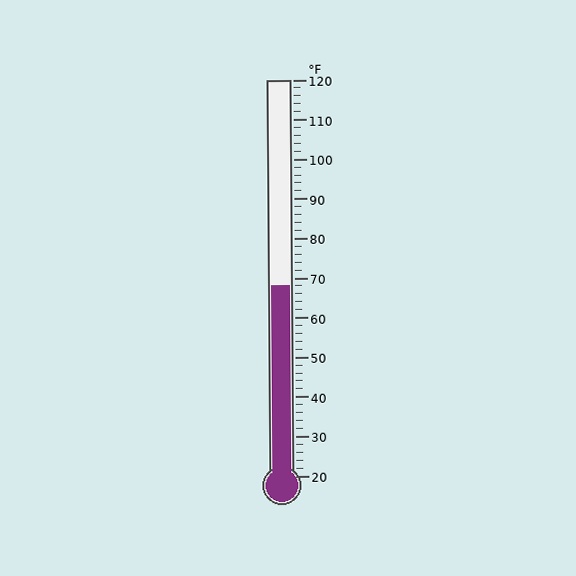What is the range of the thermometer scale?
The thermometer scale ranges from 20°F to 120°F.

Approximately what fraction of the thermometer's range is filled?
The thermometer is filled to approximately 50% of its range.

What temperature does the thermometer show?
The thermometer shows approximately 68°F.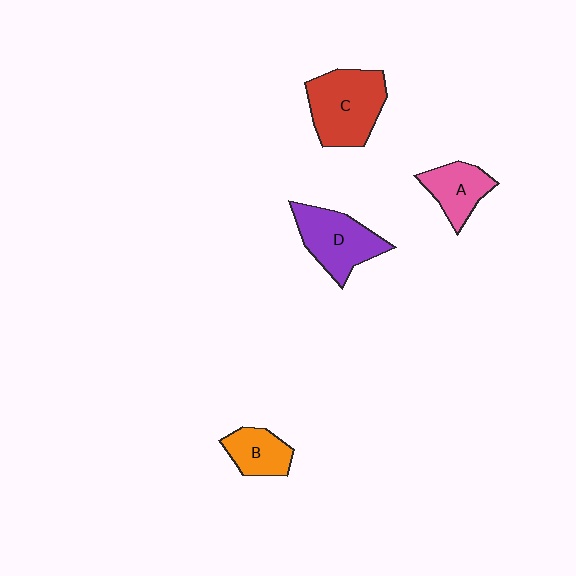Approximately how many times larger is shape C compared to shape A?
Approximately 1.7 times.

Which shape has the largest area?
Shape C (red).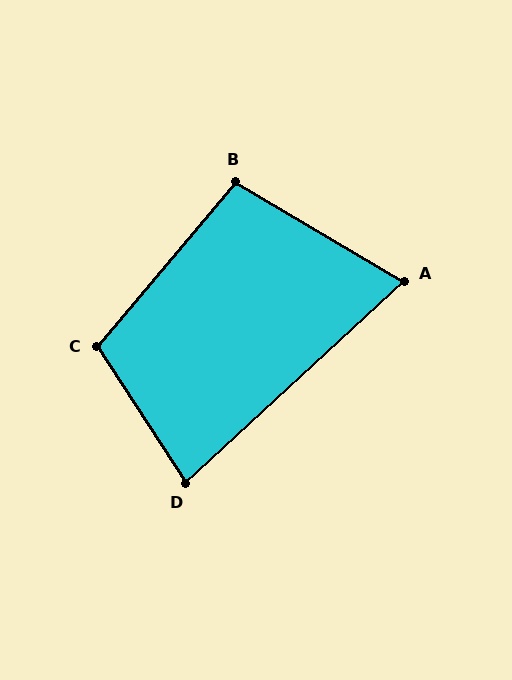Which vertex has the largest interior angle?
C, at approximately 107 degrees.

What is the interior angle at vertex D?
Approximately 80 degrees (acute).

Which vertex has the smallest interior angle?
A, at approximately 73 degrees.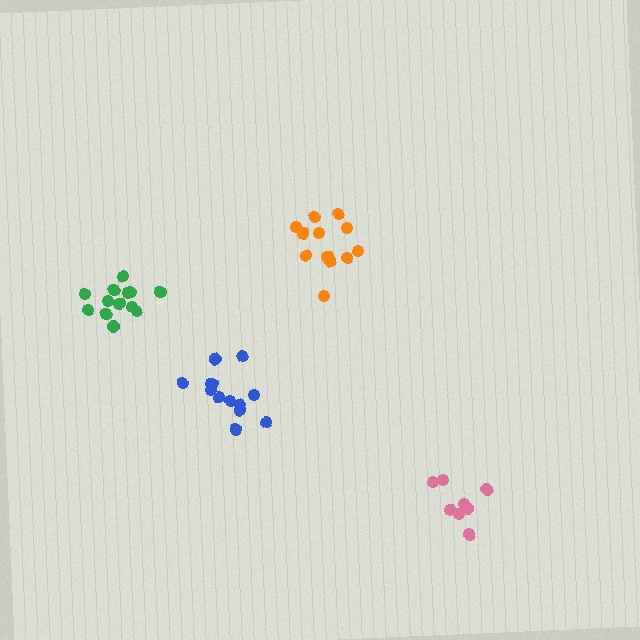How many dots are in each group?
Group 1: 13 dots, Group 2: 8 dots, Group 3: 13 dots, Group 4: 13 dots (47 total).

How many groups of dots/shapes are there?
There are 4 groups.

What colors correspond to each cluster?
The clusters are colored: blue, pink, orange, green.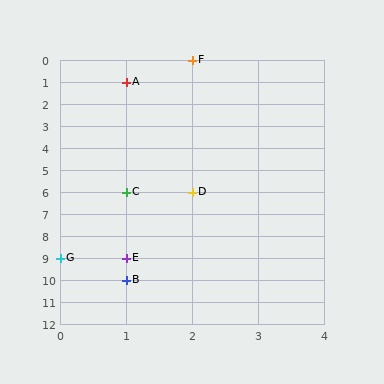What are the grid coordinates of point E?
Point E is at grid coordinates (1, 9).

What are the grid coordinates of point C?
Point C is at grid coordinates (1, 6).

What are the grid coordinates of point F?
Point F is at grid coordinates (2, 0).